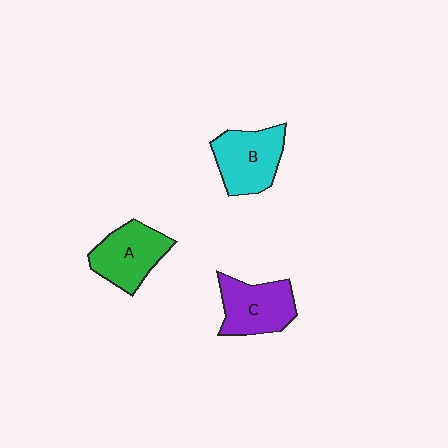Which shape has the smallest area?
Shape C (purple).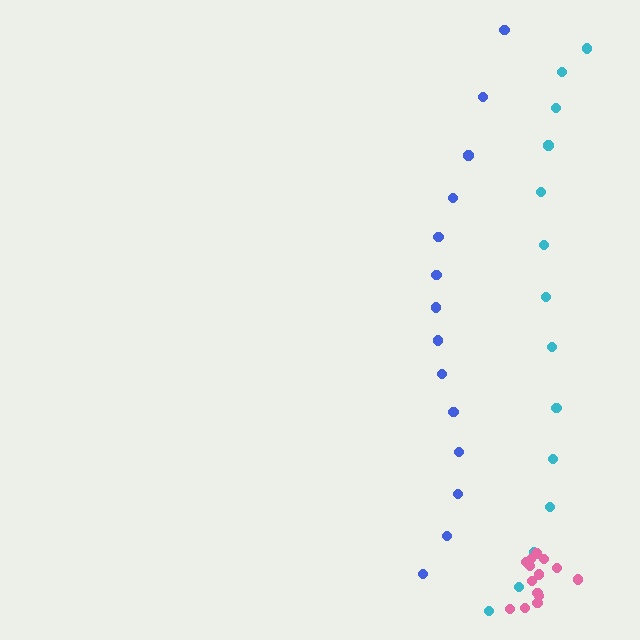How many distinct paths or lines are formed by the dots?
There are 3 distinct paths.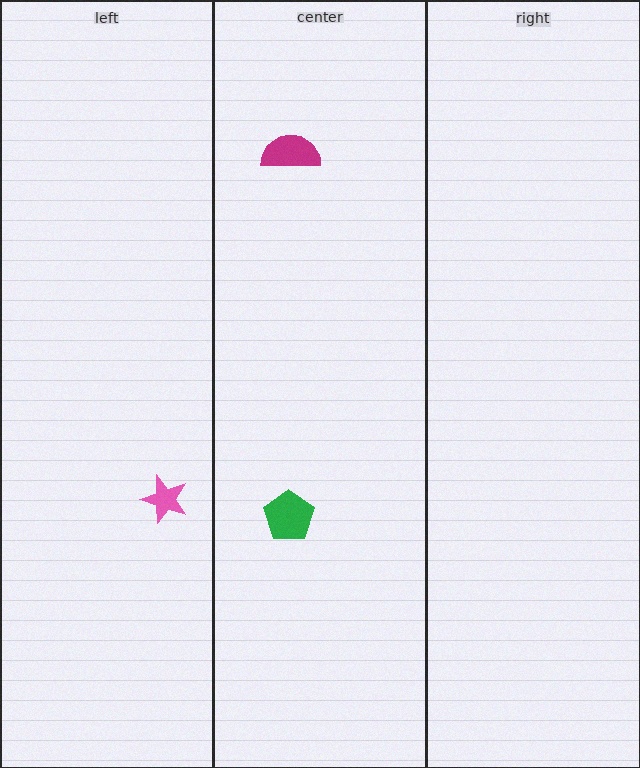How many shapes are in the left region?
1.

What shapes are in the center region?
The magenta semicircle, the green pentagon.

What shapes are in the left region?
The pink star.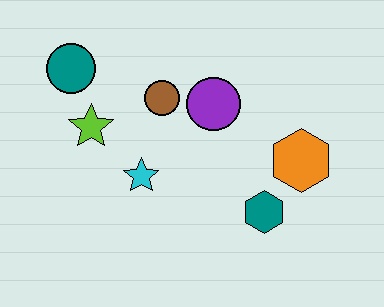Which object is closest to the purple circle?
The brown circle is closest to the purple circle.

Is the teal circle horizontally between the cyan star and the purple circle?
No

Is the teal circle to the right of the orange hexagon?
No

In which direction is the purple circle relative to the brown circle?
The purple circle is to the right of the brown circle.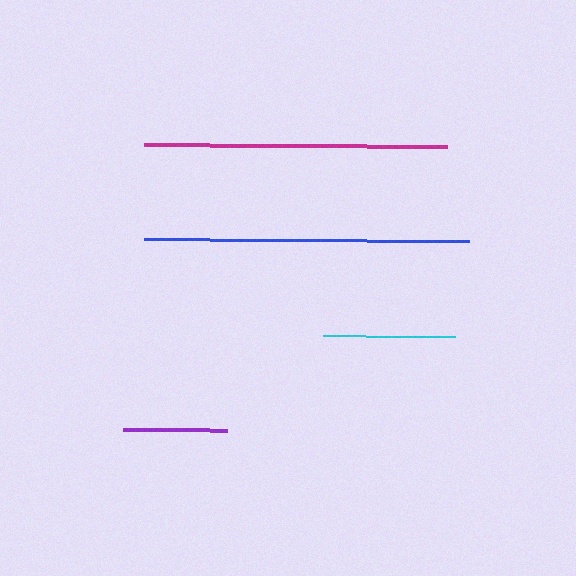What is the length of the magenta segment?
The magenta segment is approximately 302 pixels long.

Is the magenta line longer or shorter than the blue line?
The blue line is longer than the magenta line.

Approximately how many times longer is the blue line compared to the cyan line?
The blue line is approximately 2.5 times the length of the cyan line.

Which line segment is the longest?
The blue line is the longest at approximately 326 pixels.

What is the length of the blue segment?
The blue segment is approximately 326 pixels long.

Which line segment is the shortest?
The purple line is the shortest at approximately 105 pixels.